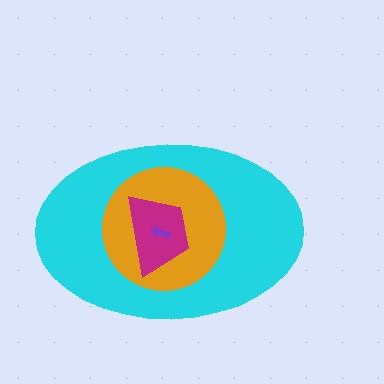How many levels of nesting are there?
4.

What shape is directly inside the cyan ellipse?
The orange circle.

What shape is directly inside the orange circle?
The magenta trapezoid.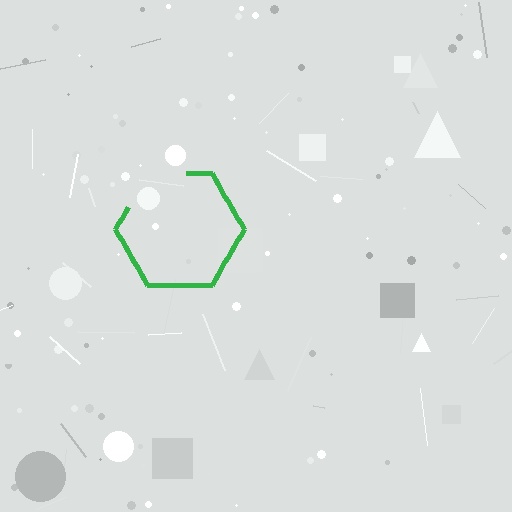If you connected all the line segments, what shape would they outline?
They would outline a hexagon.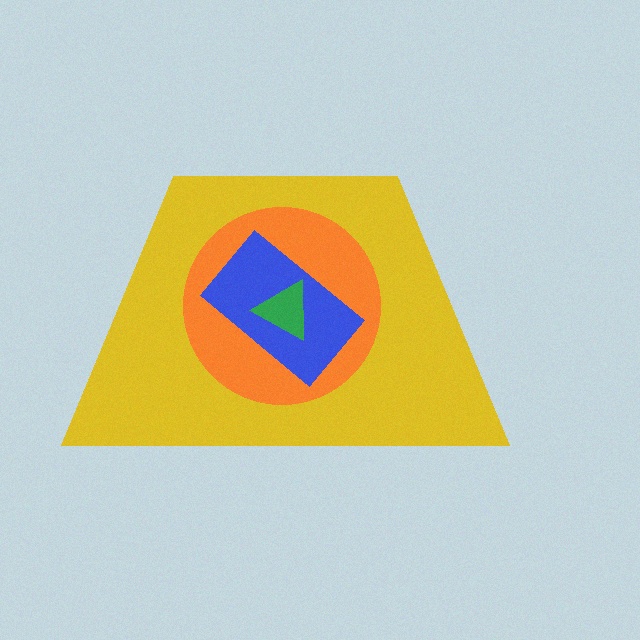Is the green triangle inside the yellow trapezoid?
Yes.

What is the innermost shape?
The green triangle.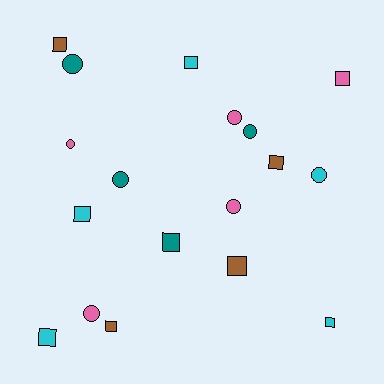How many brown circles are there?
There are no brown circles.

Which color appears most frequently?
Cyan, with 5 objects.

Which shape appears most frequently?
Square, with 10 objects.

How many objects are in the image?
There are 18 objects.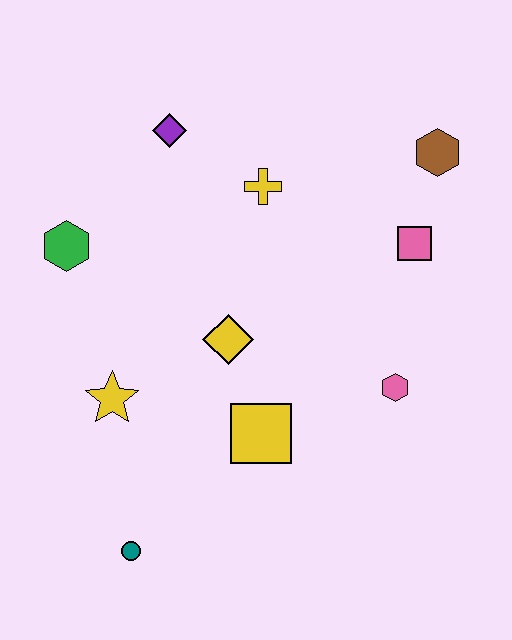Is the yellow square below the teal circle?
No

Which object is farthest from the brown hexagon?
The teal circle is farthest from the brown hexagon.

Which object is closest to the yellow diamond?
The yellow square is closest to the yellow diamond.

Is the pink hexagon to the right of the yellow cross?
Yes